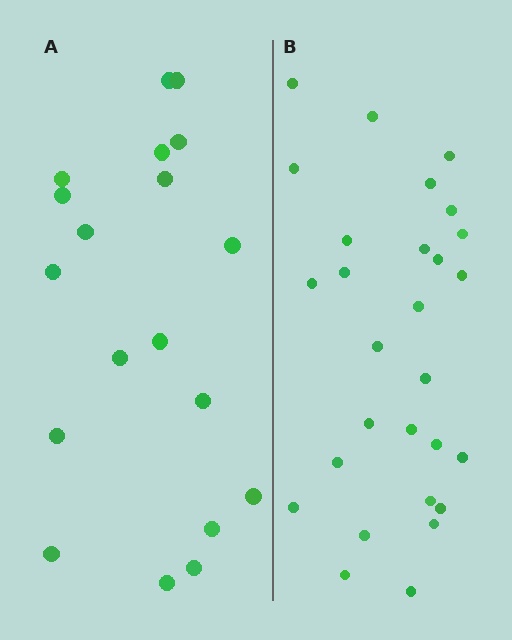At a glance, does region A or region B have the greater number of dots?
Region B (the right region) has more dots.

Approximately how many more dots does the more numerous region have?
Region B has roughly 8 or so more dots than region A.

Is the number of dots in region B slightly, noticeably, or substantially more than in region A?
Region B has substantially more. The ratio is roughly 1.5 to 1.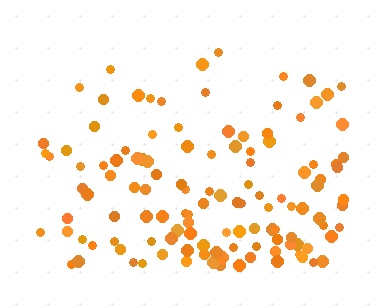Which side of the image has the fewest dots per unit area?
The top.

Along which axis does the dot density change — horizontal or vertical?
Vertical.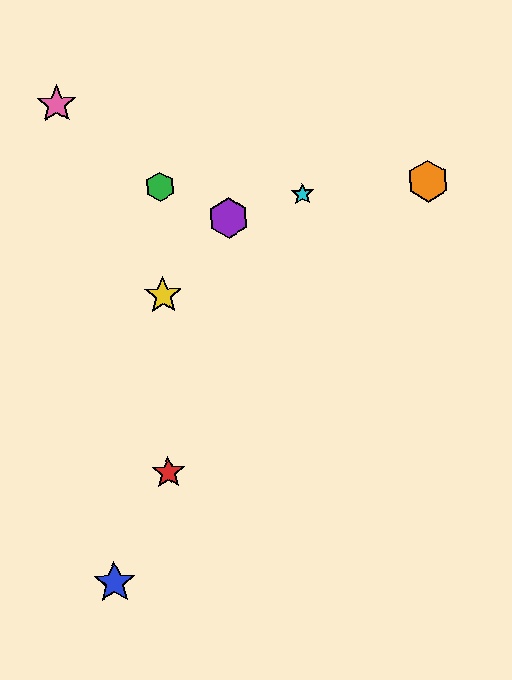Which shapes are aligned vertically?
The red star, the green hexagon, the yellow star are aligned vertically.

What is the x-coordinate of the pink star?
The pink star is at x≈57.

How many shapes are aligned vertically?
3 shapes (the red star, the green hexagon, the yellow star) are aligned vertically.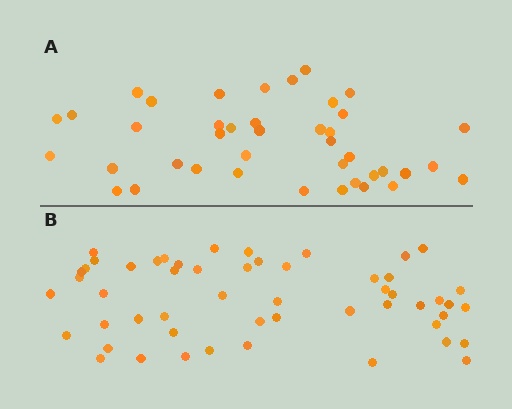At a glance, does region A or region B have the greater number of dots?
Region B (the bottom region) has more dots.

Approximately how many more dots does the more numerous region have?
Region B has roughly 12 or so more dots than region A.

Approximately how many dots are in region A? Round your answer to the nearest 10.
About 40 dots. (The exact count is 41, which rounds to 40.)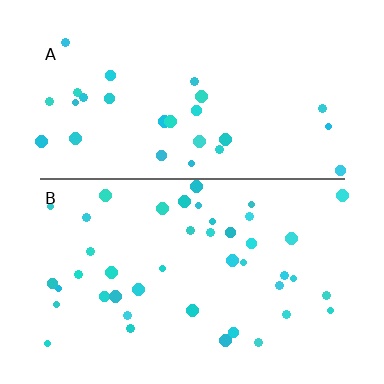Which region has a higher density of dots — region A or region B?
B (the bottom).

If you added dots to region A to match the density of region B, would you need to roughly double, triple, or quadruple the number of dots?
Approximately double.